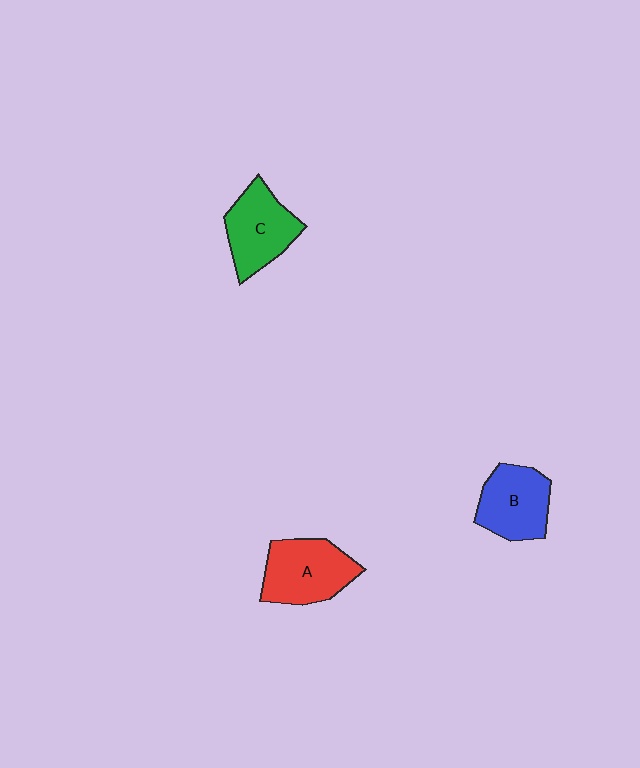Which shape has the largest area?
Shape A (red).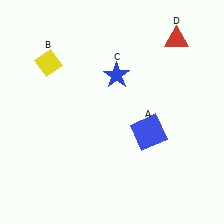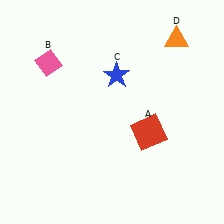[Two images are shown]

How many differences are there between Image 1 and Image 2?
There are 3 differences between the two images.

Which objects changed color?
A changed from blue to red. B changed from yellow to pink. D changed from red to orange.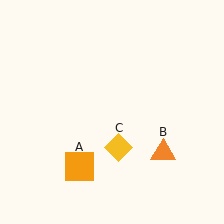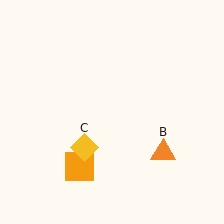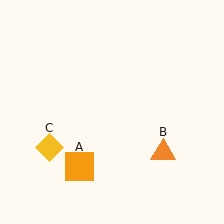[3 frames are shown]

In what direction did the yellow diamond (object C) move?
The yellow diamond (object C) moved left.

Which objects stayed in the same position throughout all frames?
Orange square (object A) and orange triangle (object B) remained stationary.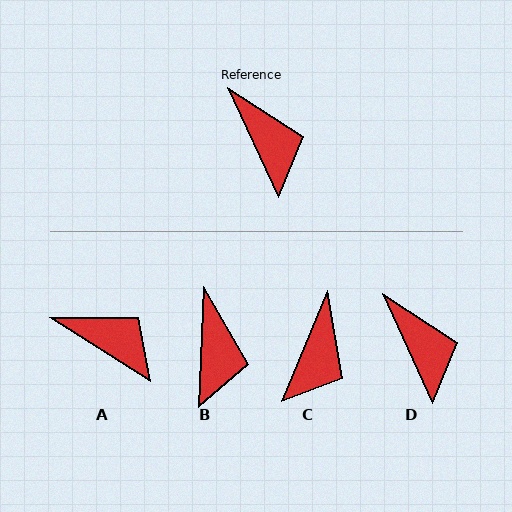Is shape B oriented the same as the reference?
No, it is off by about 27 degrees.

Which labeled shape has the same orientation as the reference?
D.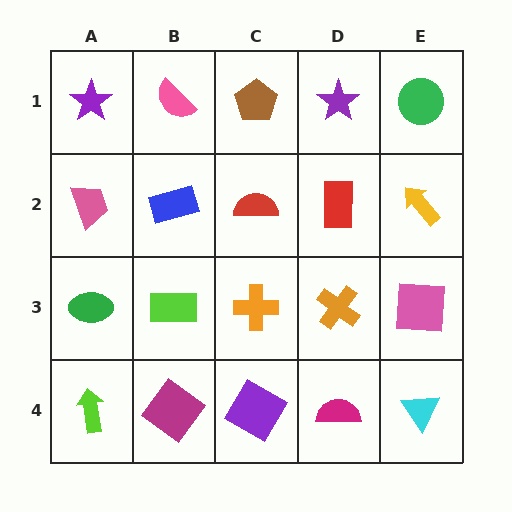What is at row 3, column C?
An orange cross.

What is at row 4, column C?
A purple diamond.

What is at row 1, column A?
A purple star.